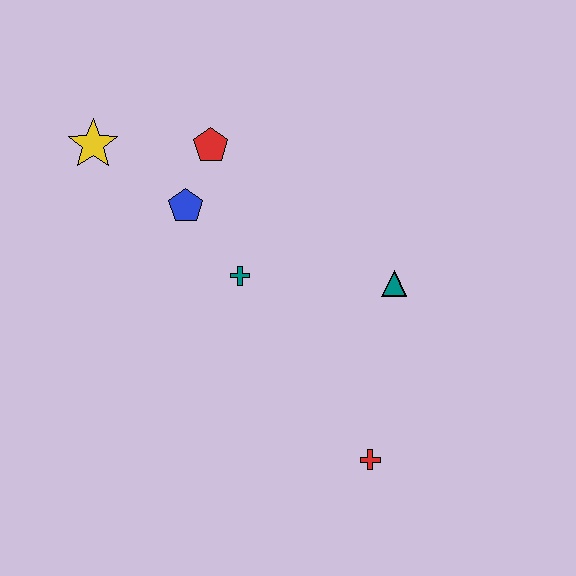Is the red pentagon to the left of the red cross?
Yes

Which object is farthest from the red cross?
The yellow star is farthest from the red cross.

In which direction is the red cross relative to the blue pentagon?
The red cross is below the blue pentagon.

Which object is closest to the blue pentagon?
The red pentagon is closest to the blue pentagon.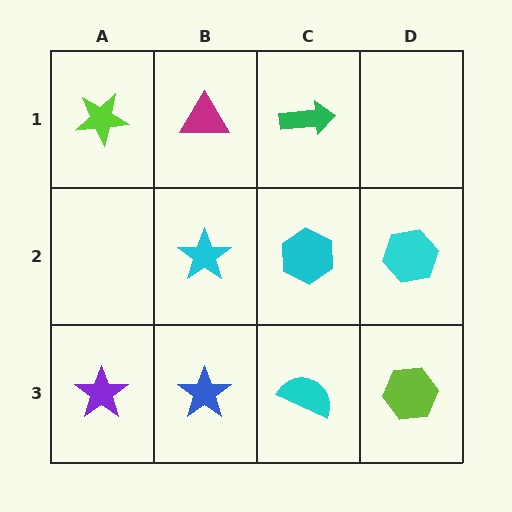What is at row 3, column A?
A purple star.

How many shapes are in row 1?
3 shapes.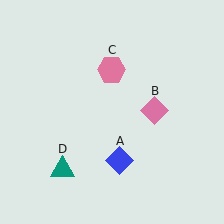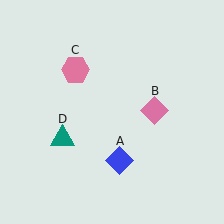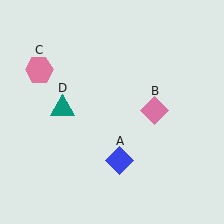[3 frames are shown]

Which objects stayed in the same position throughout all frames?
Blue diamond (object A) and pink diamond (object B) remained stationary.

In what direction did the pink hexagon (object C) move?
The pink hexagon (object C) moved left.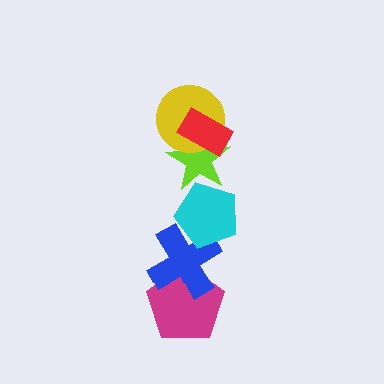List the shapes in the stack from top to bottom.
From top to bottom: the red rectangle, the yellow circle, the lime star, the cyan pentagon, the blue cross, the magenta pentagon.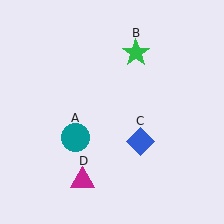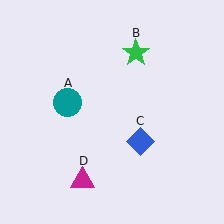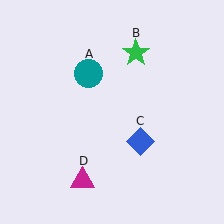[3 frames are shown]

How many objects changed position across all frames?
1 object changed position: teal circle (object A).